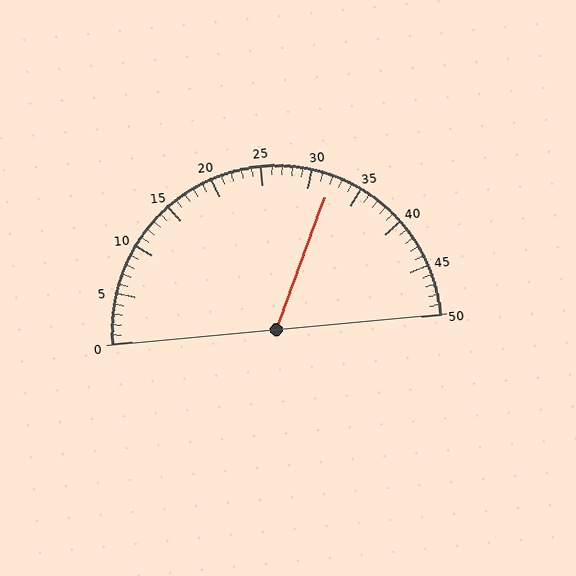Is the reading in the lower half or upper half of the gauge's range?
The reading is in the upper half of the range (0 to 50).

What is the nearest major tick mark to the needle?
The nearest major tick mark is 30.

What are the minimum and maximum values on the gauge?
The gauge ranges from 0 to 50.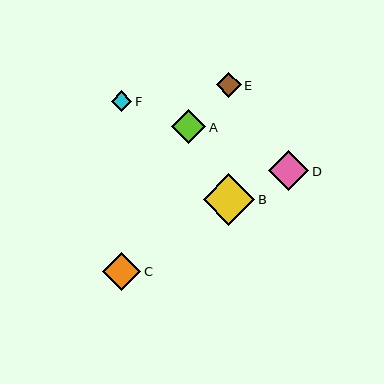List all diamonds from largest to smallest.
From largest to smallest: B, D, C, A, E, F.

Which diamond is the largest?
Diamond B is the largest with a size of approximately 52 pixels.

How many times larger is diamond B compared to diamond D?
Diamond B is approximately 1.3 times the size of diamond D.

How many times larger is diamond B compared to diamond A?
Diamond B is approximately 1.5 times the size of diamond A.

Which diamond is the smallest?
Diamond F is the smallest with a size of approximately 20 pixels.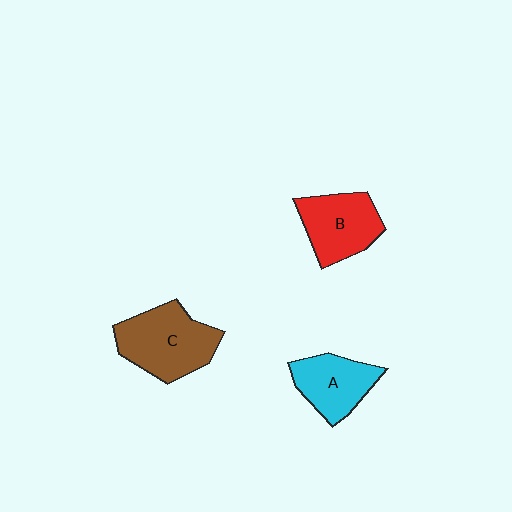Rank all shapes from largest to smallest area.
From largest to smallest: C (brown), B (red), A (cyan).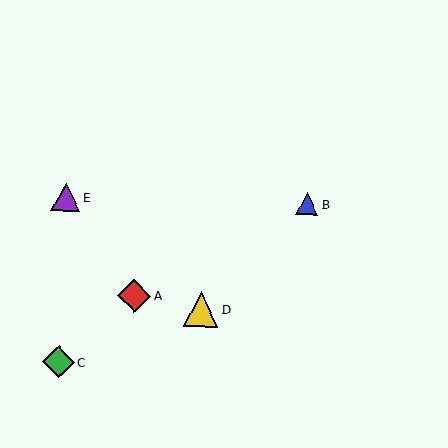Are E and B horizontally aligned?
Yes, both are at y≈197.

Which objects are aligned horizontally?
Objects B, E are aligned horizontally.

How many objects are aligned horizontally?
2 objects (B, E) are aligned horizontally.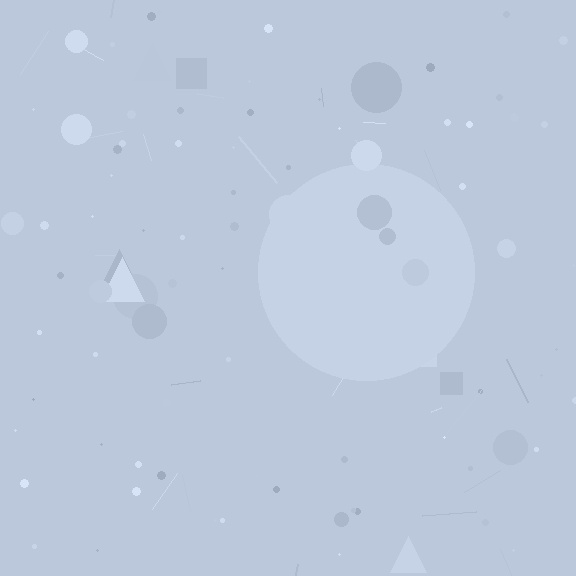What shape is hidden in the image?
A circle is hidden in the image.